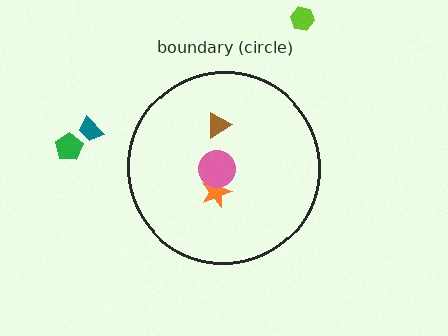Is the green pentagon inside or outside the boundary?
Outside.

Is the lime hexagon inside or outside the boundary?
Outside.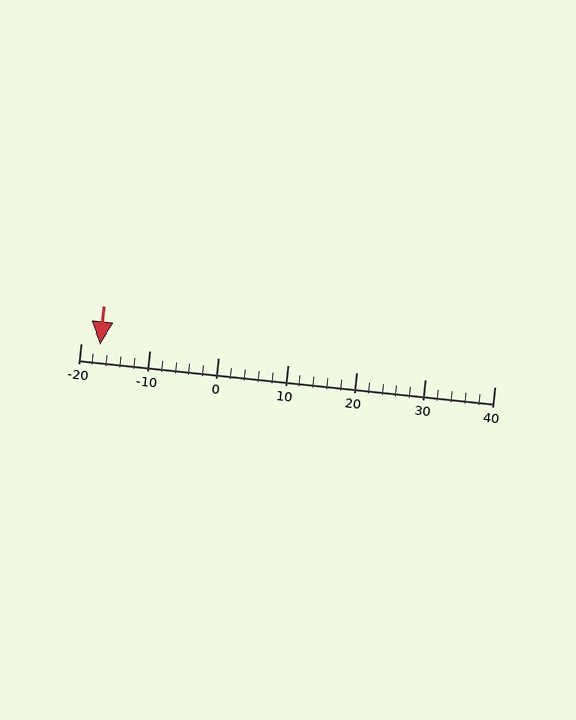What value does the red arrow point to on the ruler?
The red arrow points to approximately -17.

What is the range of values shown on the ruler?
The ruler shows values from -20 to 40.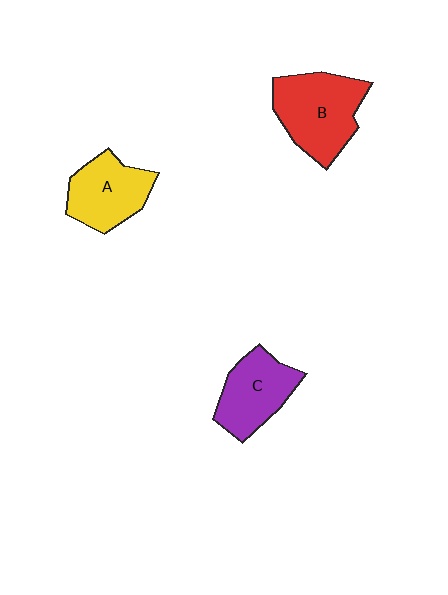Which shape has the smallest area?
Shape C (purple).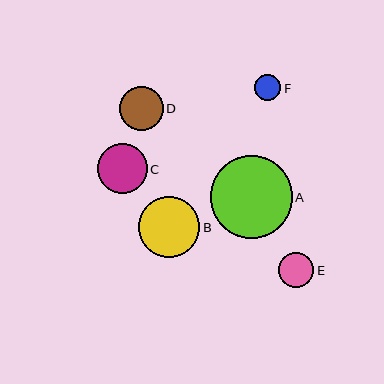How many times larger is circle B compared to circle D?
Circle B is approximately 1.4 times the size of circle D.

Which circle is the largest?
Circle A is the largest with a size of approximately 82 pixels.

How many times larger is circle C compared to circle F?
Circle C is approximately 1.9 times the size of circle F.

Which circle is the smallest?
Circle F is the smallest with a size of approximately 26 pixels.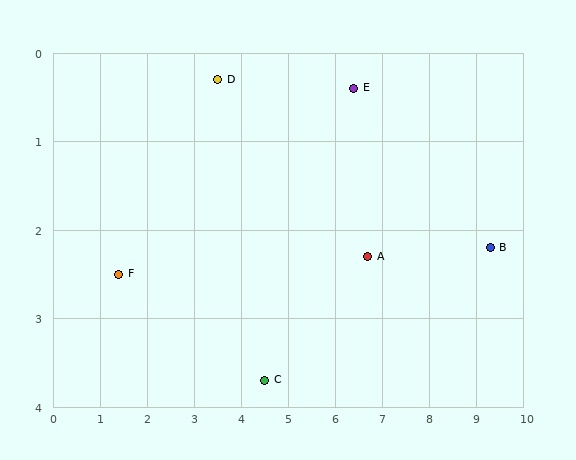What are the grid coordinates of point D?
Point D is at approximately (3.5, 0.3).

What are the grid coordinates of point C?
Point C is at approximately (4.5, 3.7).